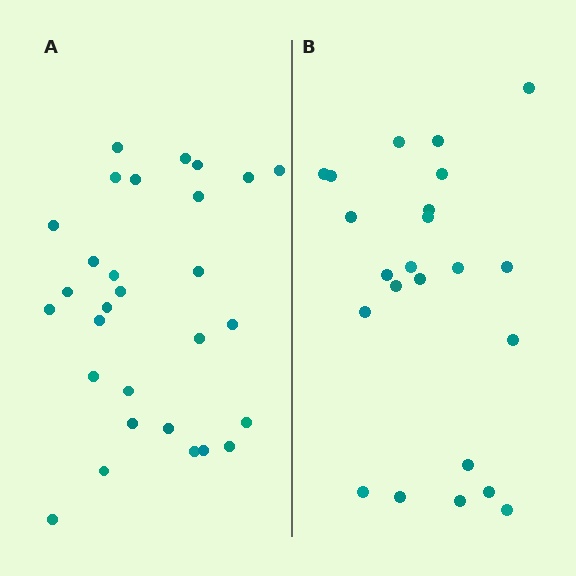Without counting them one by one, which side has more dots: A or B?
Region A (the left region) has more dots.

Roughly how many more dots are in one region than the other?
Region A has about 6 more dots than region B.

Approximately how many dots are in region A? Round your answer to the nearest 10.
About 30 dots. (The exact count is 29, which rounds to 30.)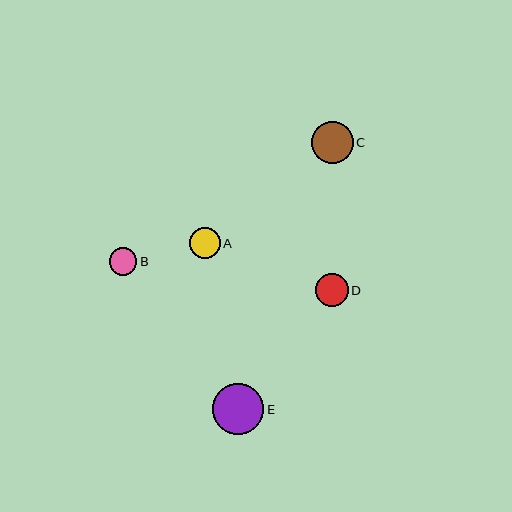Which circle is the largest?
Circle E is the largest with a size of approximately 51 pixels.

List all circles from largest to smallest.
From largest to smallest: E, C, D, A, B.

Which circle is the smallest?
Circle B is the smallest with a size of approximately 27 pixels.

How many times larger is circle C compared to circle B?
Circle C is approximately 1.5 times the size of circle B.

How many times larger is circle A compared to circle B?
Circle A is approximately 1.1 times the size of circle B.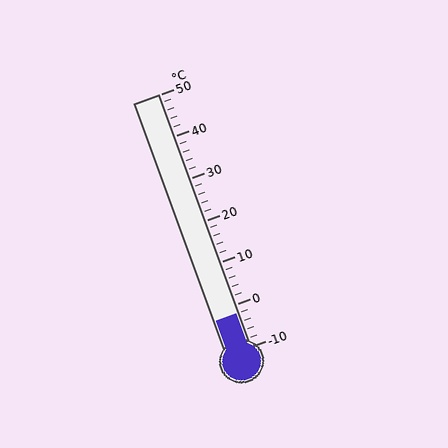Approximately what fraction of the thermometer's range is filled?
The thermometer is filled to approximately 15% of its range.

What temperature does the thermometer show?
The thermometer shows approximately -2°C.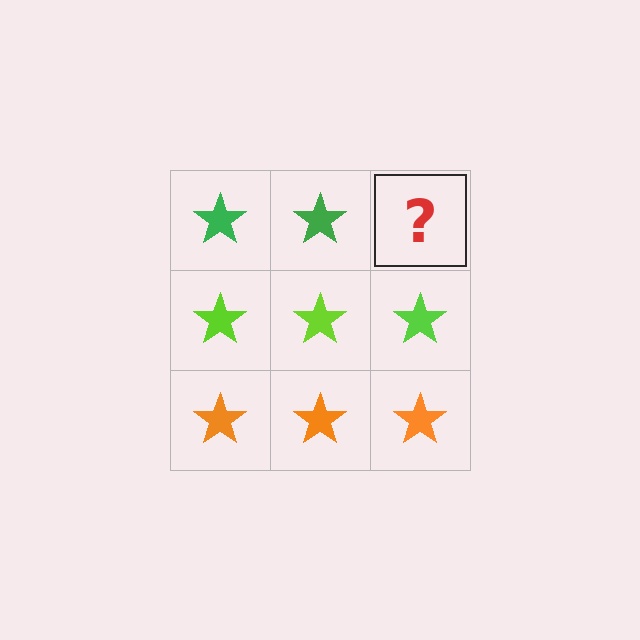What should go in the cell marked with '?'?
The missing cell should contain a green star.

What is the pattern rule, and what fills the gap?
The rule is that each row has a consistent color. The gap should be filled with a green star.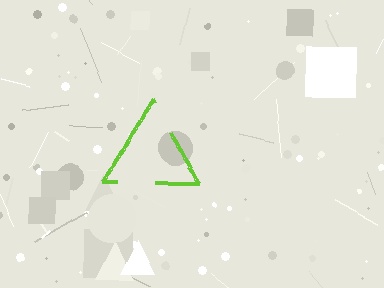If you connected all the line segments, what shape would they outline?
They would outline a triangle.